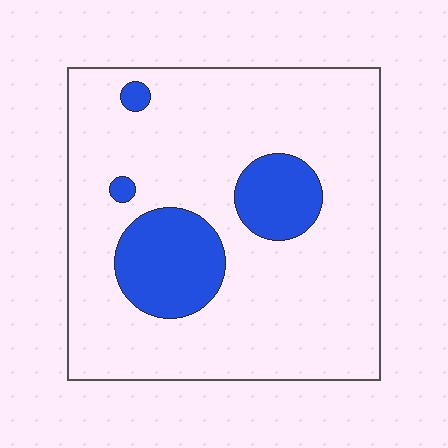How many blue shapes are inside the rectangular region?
4.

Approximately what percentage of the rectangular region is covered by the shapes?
Approximately 20%.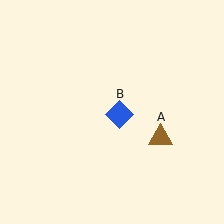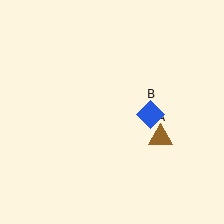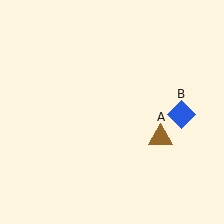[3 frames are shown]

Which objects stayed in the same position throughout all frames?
Brown triangle (object A) remained stationary.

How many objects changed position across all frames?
1 object changed position: blue diamond (object B).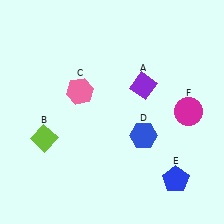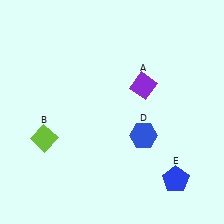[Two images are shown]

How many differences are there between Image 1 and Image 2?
There are 2 differences between the two images.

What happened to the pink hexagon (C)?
The pink hexagon (C) was removed in Image 2. It was in the top-left area of Image 1.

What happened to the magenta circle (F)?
The magenta circle (F) was removed in Image 2. It was in the top-right area of Image 1.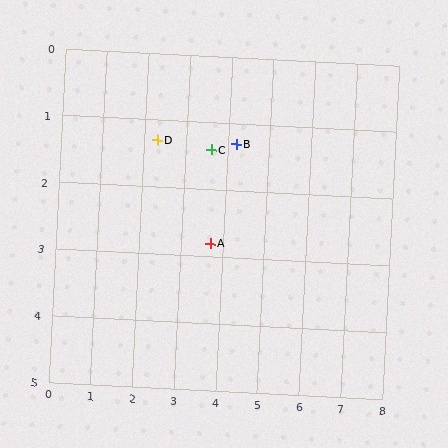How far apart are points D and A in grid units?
Points D and A are about 2.1 grid units apart.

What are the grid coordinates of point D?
Point D is at approximately (2.3, 1.3).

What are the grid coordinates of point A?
Point A is at approximately (3.7, 2.8).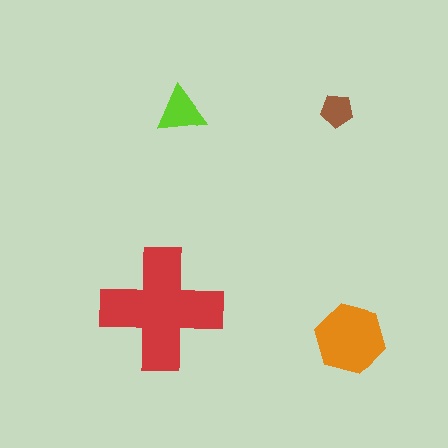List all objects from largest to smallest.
The red cross, the orange hexagon, the lime triangle, the brown pentagon.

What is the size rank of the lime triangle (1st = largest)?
3rd.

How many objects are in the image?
There are 4 objects in the image.